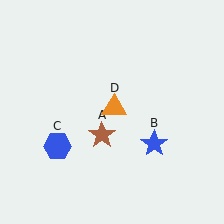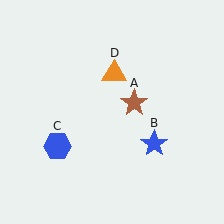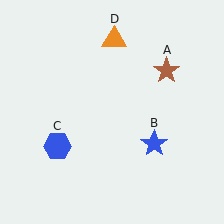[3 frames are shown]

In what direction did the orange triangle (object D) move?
The orange triangle (object D) moved up.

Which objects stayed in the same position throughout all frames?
Blue star (object B) and blue hexagon (object C) remained stationary.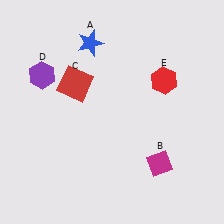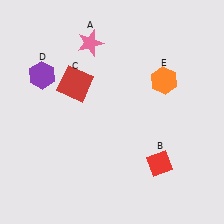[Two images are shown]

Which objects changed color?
A changed from blue to pink. B changed from magenta to red. E changed from red to orange.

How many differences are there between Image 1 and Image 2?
There are 3 differences between the two images.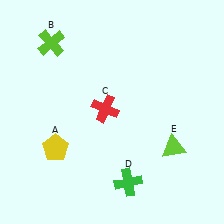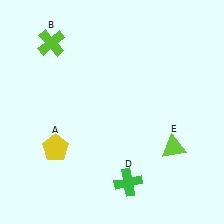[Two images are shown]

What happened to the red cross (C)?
The red cross (C) was removed in Image 2. It was in the top-left area of Image 1.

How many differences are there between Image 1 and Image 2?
There is 1 difference between the two images.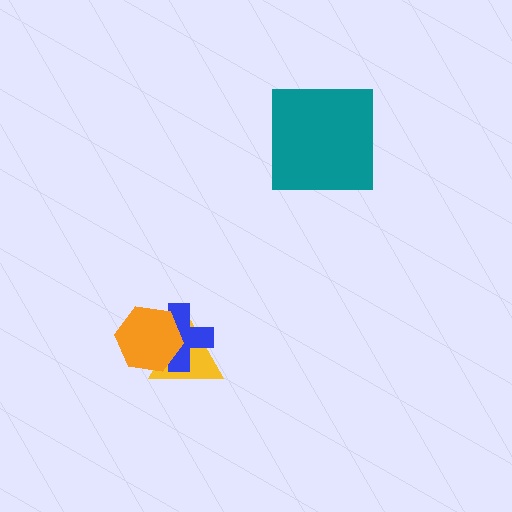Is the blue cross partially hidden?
Yes, it is partially covered by another shape.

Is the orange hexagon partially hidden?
No, no other shape covers it.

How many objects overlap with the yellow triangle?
2 objects overlap with the yellow triangle.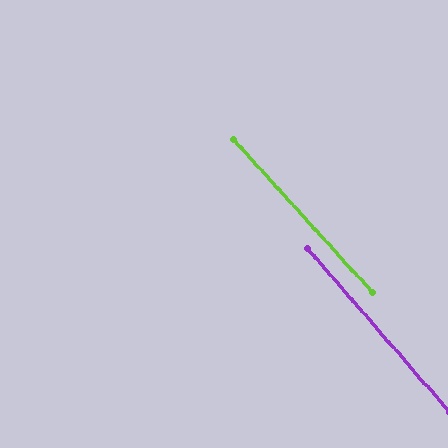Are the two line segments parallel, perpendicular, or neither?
Parallel — their directions differ by only 1.2°.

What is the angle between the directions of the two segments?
Approximately 1 degree.